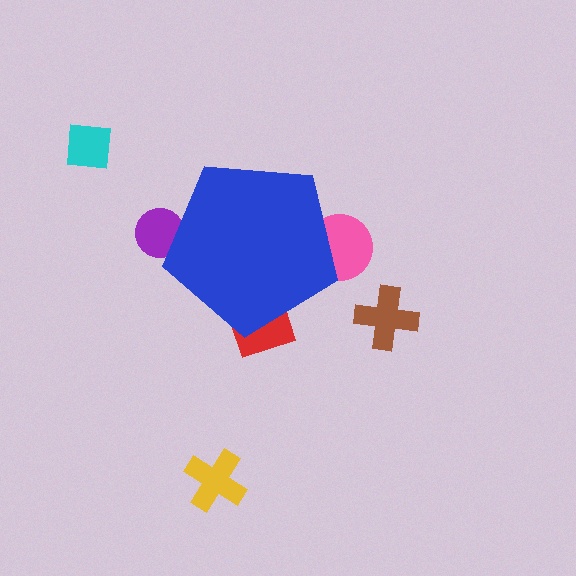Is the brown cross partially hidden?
No, the brown cross is fully visible.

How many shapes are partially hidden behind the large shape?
3 shapes are partially hidden.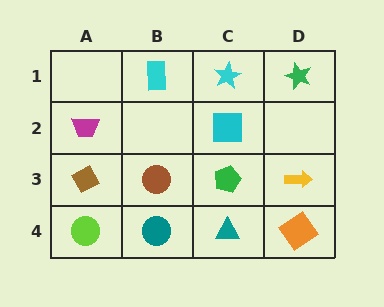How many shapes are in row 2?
2 shapes.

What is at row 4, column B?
A teal circle.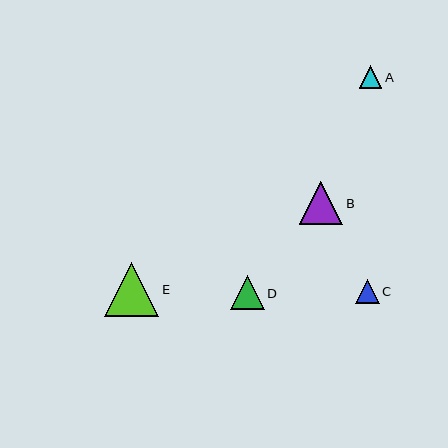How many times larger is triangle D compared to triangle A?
Triangle D is approximately 1.5 times the size of triangle A.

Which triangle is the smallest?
Triangle A is the smallest with a size of approximately 23 pixels.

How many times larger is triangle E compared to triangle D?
Triangle E is approximately 1.6 times the size of triangle D.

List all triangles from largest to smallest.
From largest to smallest: E, B, D, C, A.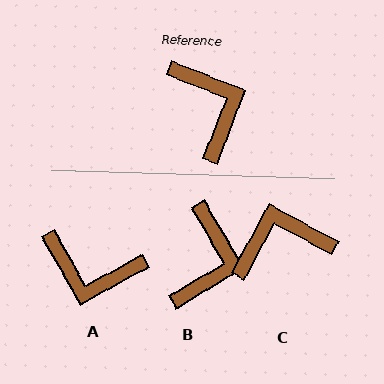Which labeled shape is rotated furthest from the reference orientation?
A, about 129 degrees away.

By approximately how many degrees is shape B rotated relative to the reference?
Approximately 38 degrees clockwise.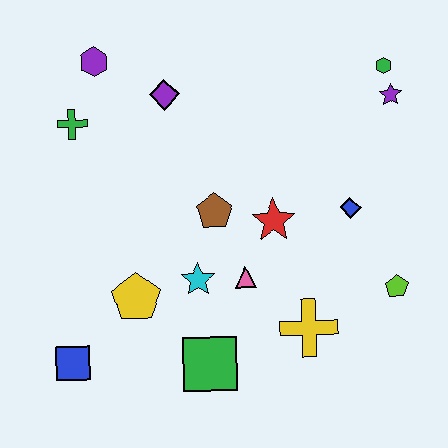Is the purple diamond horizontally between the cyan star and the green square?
No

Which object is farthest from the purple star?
The blue square is farthest from the purple star.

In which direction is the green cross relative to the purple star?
The green cross is to the left of the purple star.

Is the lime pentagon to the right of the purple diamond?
Yes